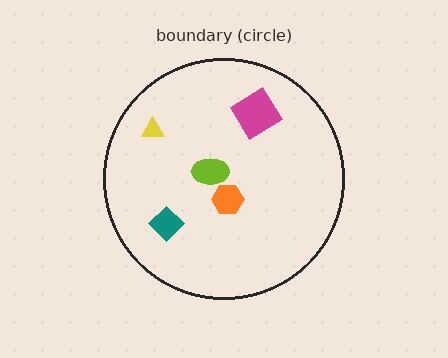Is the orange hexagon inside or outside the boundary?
Inside.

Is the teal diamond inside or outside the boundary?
Inside.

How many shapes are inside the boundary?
5 inside, 0 outside.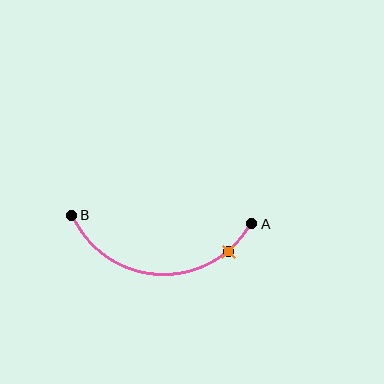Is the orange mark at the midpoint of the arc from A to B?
No. The orange mark lies on the arc but is closer to endpoint A. The arc midpoint would be at the point on the curve equidistant along the arc from both A and B.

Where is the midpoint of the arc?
The arc midpoint is the point on the curve farthest from the straight line joining A and B. It sits below that line.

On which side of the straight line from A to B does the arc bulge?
The arc bulges below the straight line connecting A and B.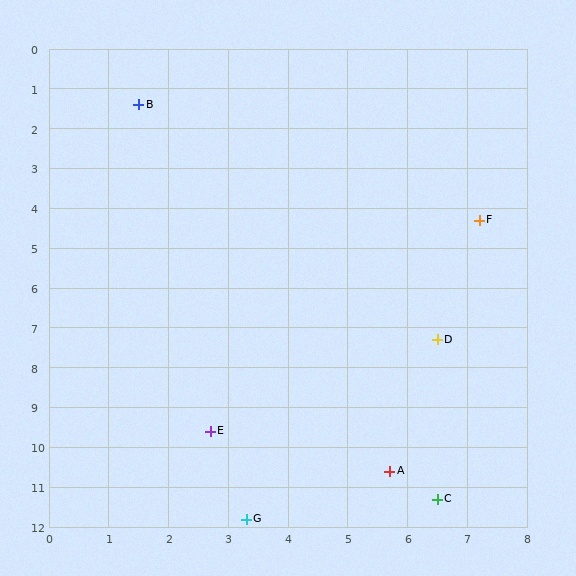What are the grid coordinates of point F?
Point F is at approximately (7.2, 4.3).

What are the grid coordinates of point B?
Point B is at approximately (1.5, 1.4).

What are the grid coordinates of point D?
Point D is at approximately (6.5, 7.3).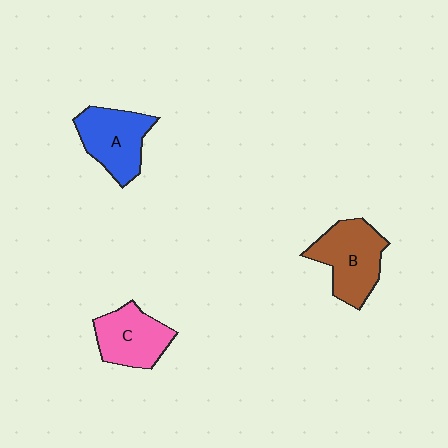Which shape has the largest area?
Shape B (brown).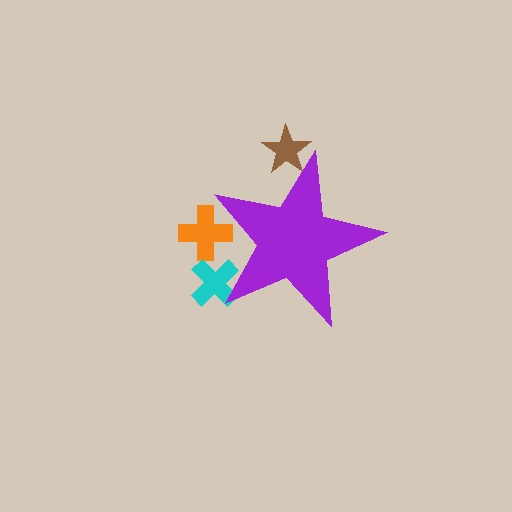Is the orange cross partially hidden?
Yes, the orange cross is partially hidden behind the purple star.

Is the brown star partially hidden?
Yes, the brown star is partially hidden behind the purple star.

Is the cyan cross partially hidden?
Yes, the cyan cross is partially hidden behind the purple star.